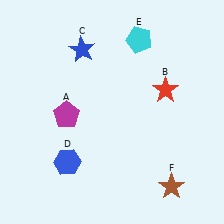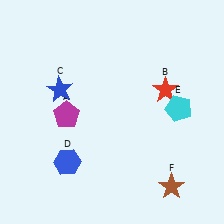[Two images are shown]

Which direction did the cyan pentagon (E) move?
The cyan pentagon (E) moved down.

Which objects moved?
The objects that moved are: the blue star (C), the cyan pentagon (E).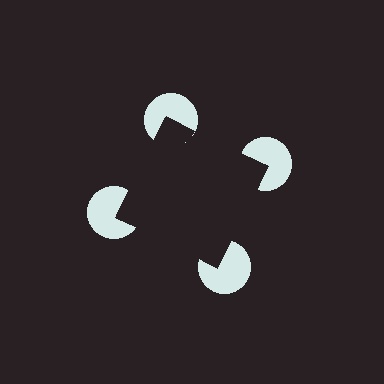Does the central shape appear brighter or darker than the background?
It typically appears slightly darker than the background, even though no actual brightness change is drawn.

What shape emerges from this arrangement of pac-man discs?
An illusory square — its edges are inferred from the aligned wedge cuts in the pac-man discs, not physically drawn.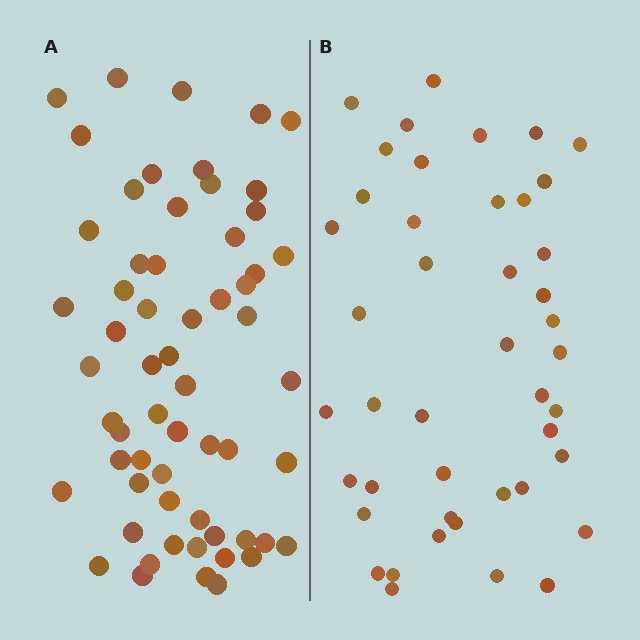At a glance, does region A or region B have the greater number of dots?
Region A (the left region) has more dots.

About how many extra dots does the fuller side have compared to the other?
Region A has approximately 15 more dots than region B.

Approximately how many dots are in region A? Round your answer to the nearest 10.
About 60 dots.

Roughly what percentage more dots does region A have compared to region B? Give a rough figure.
About 35% more.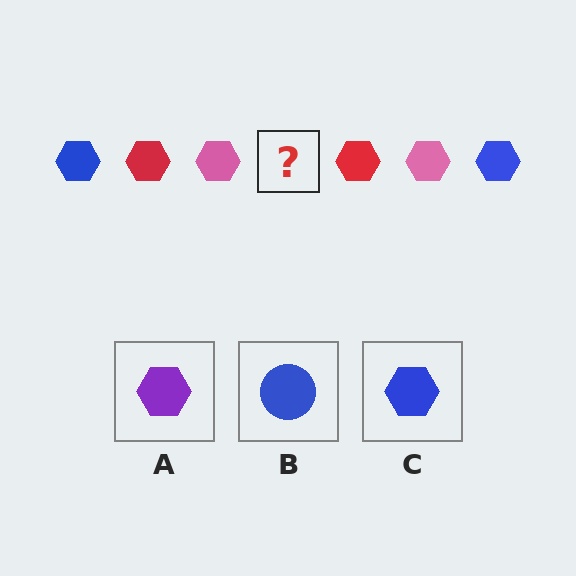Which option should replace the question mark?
Option C.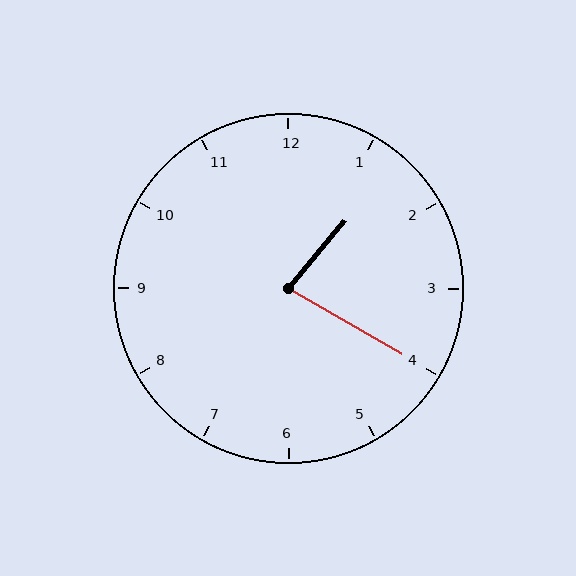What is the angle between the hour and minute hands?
Approximately 80 degrees.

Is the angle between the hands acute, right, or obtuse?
It is acute.